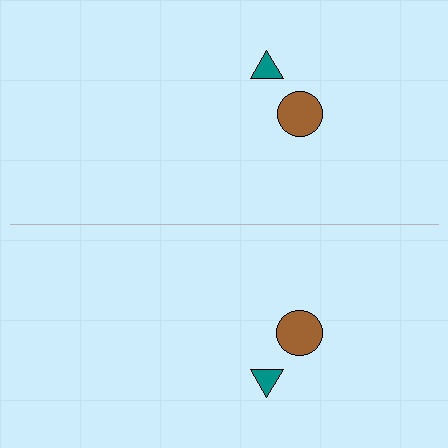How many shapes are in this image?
There are 4 shapes in this image.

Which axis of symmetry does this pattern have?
The pattern has a horizontal axis of symmetry running through the center of the image.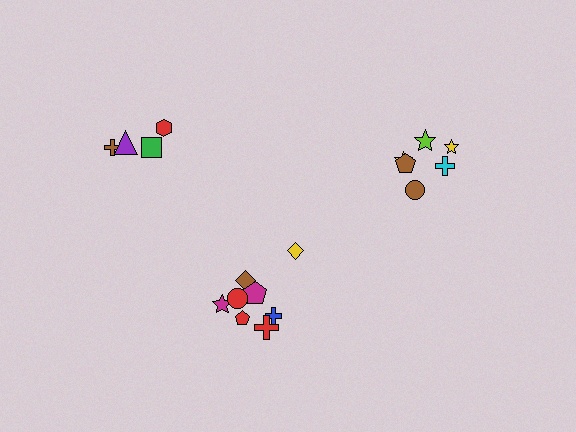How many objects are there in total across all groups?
There are 18 objects.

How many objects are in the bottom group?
There are 8 objects.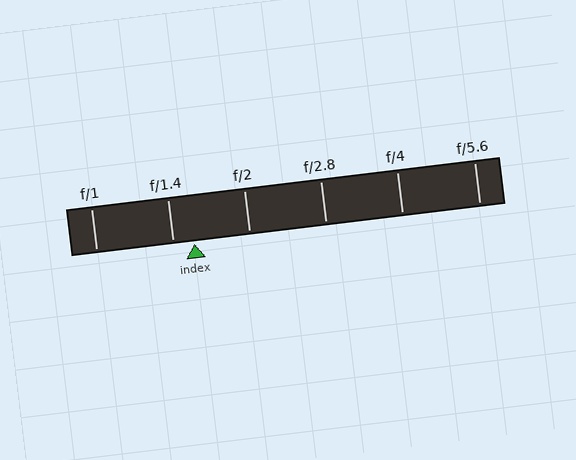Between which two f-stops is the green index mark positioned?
The index mark is between f/1.4 and f/2.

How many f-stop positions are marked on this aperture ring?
There are 6 f-stop positions marked.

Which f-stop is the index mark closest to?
The index mark is closest to f/1.4.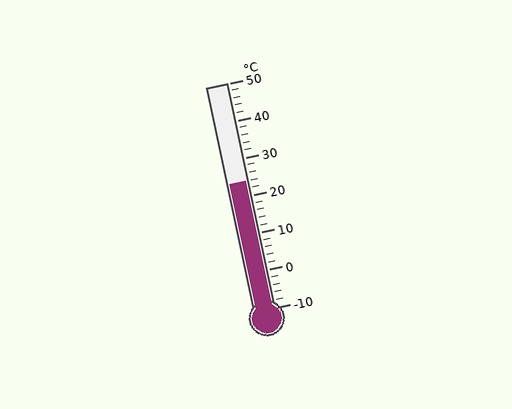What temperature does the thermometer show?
The thermometer shows approximately 24°C.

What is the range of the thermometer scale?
The thermometer scale ranges from -10°C to 50°C.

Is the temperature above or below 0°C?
The temperature is above 0°C.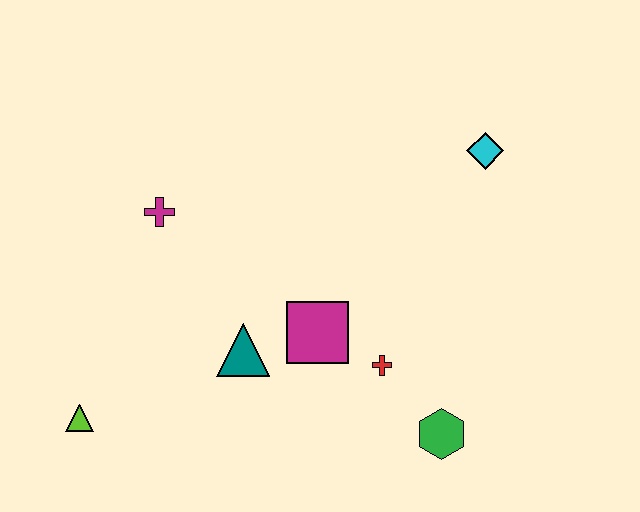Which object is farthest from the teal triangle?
The cyan diamond is farthest from the teal triangle.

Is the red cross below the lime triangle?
No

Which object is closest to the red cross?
The magenta square is closest to the red cross.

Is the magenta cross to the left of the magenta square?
Yes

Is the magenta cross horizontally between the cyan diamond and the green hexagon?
No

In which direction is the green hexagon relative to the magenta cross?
The green hexagon is to the right of the magenta cross.